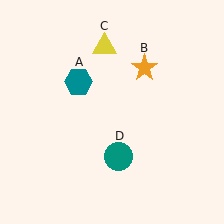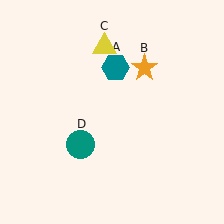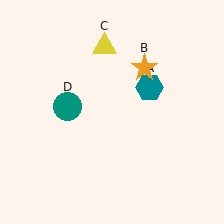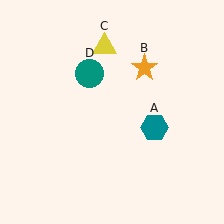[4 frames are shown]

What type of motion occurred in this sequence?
The teal hexagon (object A), teal circle (object D) rotated clockwise around the center of the scene.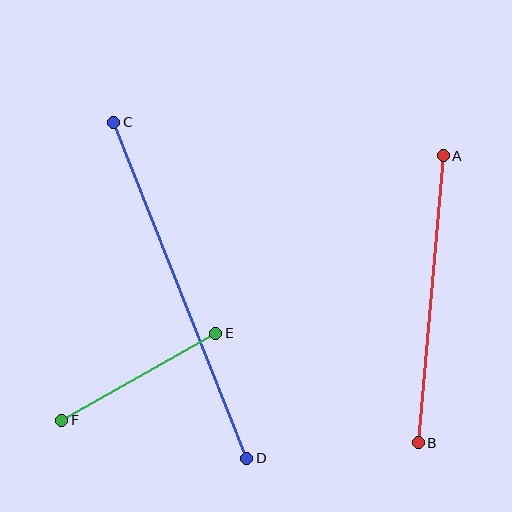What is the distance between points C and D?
The distance is approximately 361 pixels.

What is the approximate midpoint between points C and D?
The midpoint is at approximately (180, 290) pixels.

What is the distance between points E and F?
The distance is approximately 177 pixels.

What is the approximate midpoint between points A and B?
The midpoint is at approximately (431, 299) pixels.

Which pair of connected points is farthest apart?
Points C and D are farthest apart.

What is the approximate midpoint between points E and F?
The midpoint is at approximately (139, 377) pixels.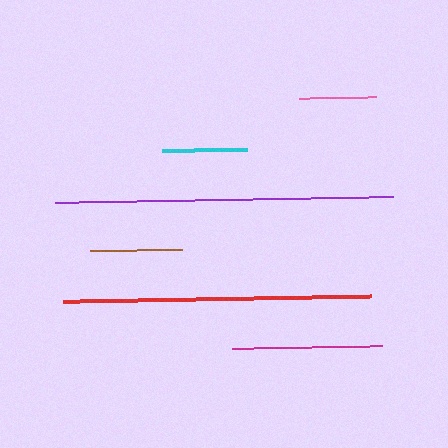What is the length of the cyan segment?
The cyan segment is approximately 85 pixels long.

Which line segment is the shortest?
The pink line is the shortest at approximately 77 pixels.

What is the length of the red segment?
The red segment is approximately 308 pixels long.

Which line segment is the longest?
The purple line is the longest at approximately 337 pixels.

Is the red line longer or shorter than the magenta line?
The red line is longer than the magenta line.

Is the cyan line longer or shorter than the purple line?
The purple line is longer than the cyan line.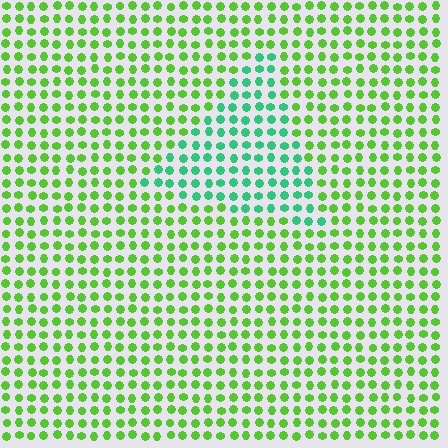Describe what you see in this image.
The image is filled with small lime elements in a uniform arrangement. A triangle-shaped region is visible where the elements are tinted to a slightly different hue, forming a subtle color boundary.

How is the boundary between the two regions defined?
The boundary is defined purely by a slight shift in hue (about 46 degrees). Spacing, size, and orientation are identical on both sides.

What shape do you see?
I see a triangle.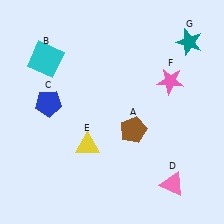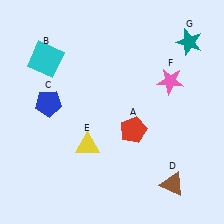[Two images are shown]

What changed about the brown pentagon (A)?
In Image 1, A is brown. In Image 2, it changed to red.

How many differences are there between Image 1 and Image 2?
There are 2 differences between the two images.